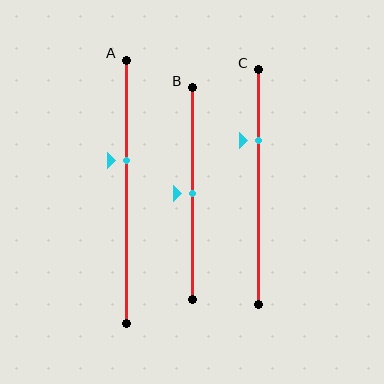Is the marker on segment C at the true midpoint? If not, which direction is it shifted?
No, the marker on segment C is shifted upward by about 20% of the segment length.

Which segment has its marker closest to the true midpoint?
Segment B has its marker closest to the true midpoint.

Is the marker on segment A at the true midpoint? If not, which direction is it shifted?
No, the marker on segment A is shifted upward by about 12% of the segment length.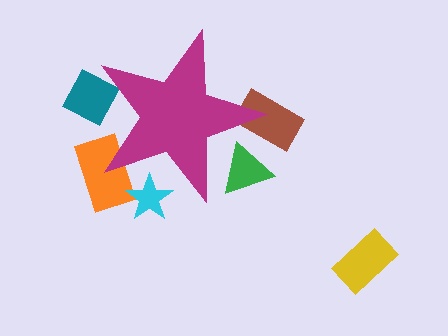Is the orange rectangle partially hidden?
Yes, the orange rectangle is partially hidden behind the magenta star.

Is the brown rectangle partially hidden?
Yes, the brown rectangle is partially hidden behind the magenta star.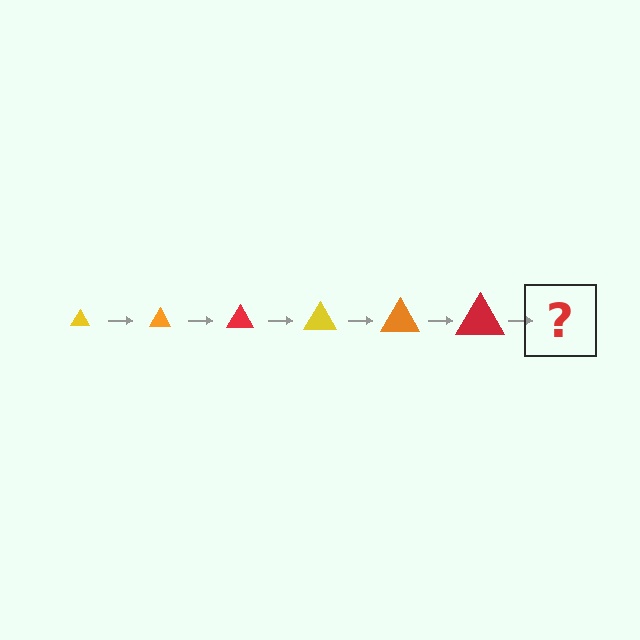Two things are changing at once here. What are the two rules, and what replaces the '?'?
The two rules are that the triangle grows larger each step and the color cycles through yellow, orange, and red. The '?' should be a yellow triangle, larger than the previous one.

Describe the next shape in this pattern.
It should be a yellow triangle, larger than the previous one.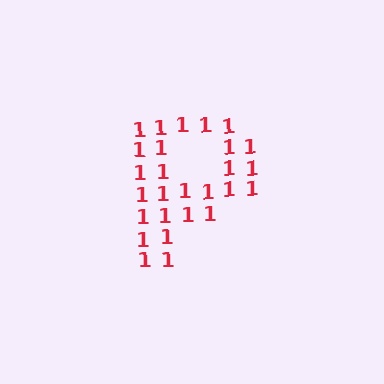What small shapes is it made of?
It is made of small digit 1's.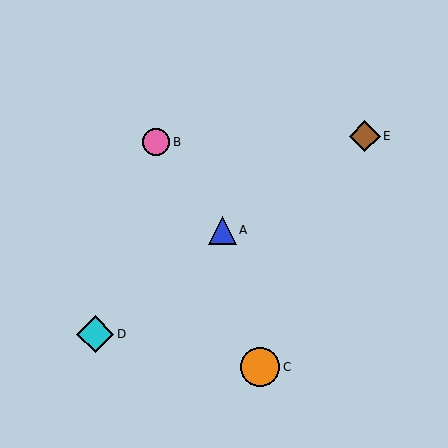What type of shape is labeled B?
Shape B is a pink circle.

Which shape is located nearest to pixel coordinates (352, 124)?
The brown diamond (labeled E) at (365, 136) is nearest to that location.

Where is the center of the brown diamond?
The center of the brown diamond is at (365, 136).